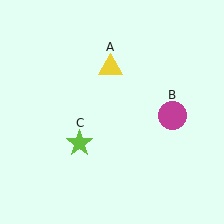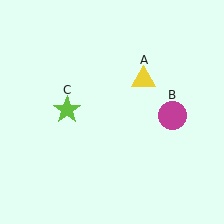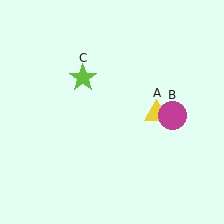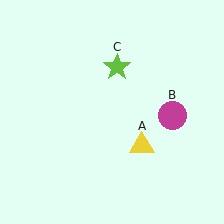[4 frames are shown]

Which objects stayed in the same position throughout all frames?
Magenta circle (object B) remained stationary.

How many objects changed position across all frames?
2 objects changed position: yellow triangle (object A), lime star (object C).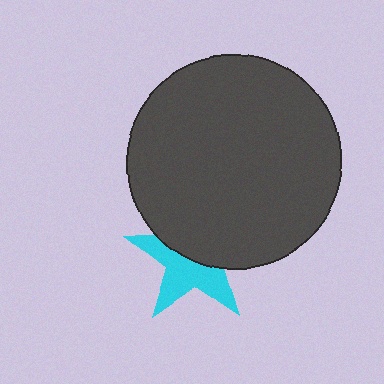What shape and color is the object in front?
The object in front is a dark gray circle.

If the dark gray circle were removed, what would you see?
You would see the complete cyan star.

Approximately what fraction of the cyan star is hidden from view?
Roughly 49% of the cyan star is hidden behind the dark gray circle.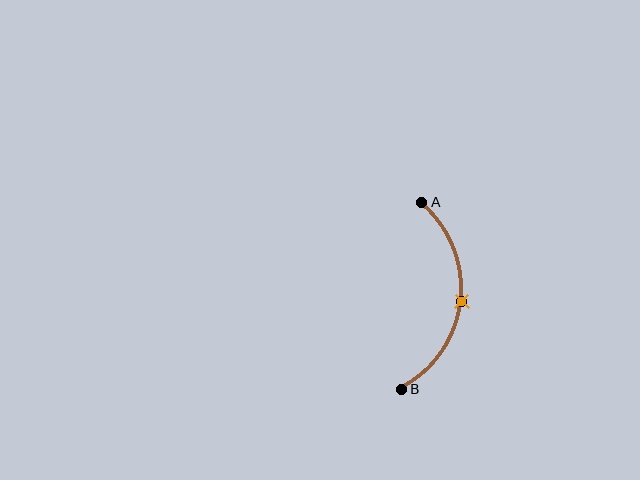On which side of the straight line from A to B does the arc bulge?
The arc bulges to the right of the straight line connecting A and B.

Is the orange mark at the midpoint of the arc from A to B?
Yes. The orange mark lies on the arc at equal arc-length from both A and B — it is the arc midpoint.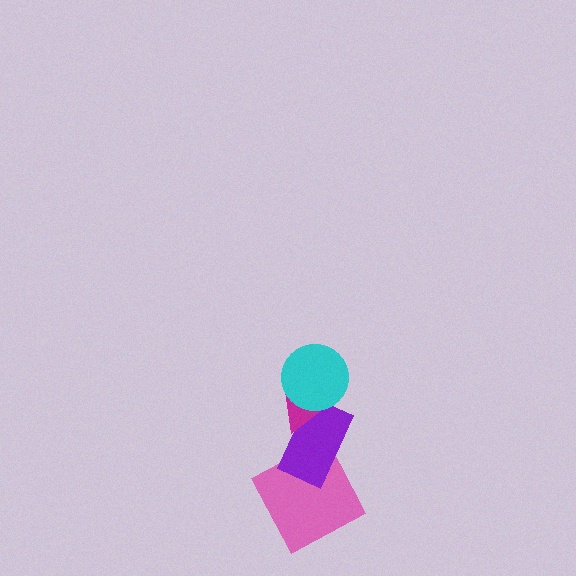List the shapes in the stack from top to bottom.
From top to bottom: the cyan circle, the magenta triangle, the purple rectangle, the pink square.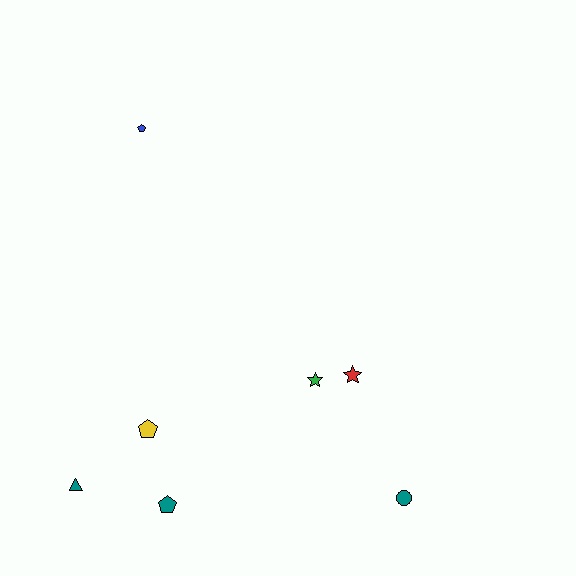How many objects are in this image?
There are 7 objects.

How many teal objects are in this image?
There are 3 teal objects.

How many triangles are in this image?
There is 1 triangle.